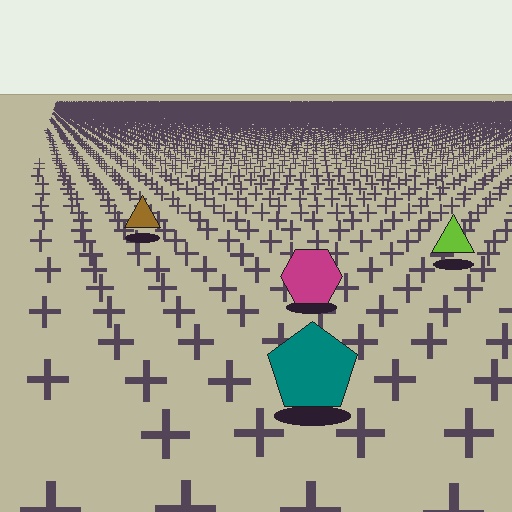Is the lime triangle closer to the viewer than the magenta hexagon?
No. The magenta hexagon is closer — you can tell from the texture gradient: the ground texture is coarser near it.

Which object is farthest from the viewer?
The brown triangle is farthest from the viewer. It appears smaller and the ground texture around it is denser.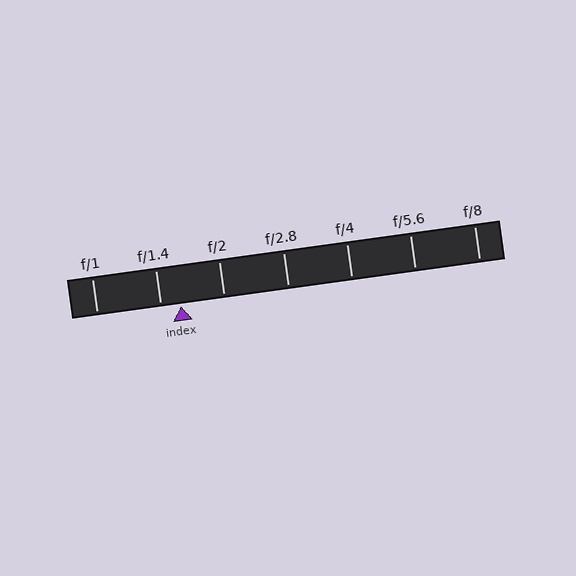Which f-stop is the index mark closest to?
The index mark is closest to f/1.4.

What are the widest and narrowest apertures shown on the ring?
The widest aperture shown is f/1 and the narrowest is f/8.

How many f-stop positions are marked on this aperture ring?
There are 7 f-stop positions marked.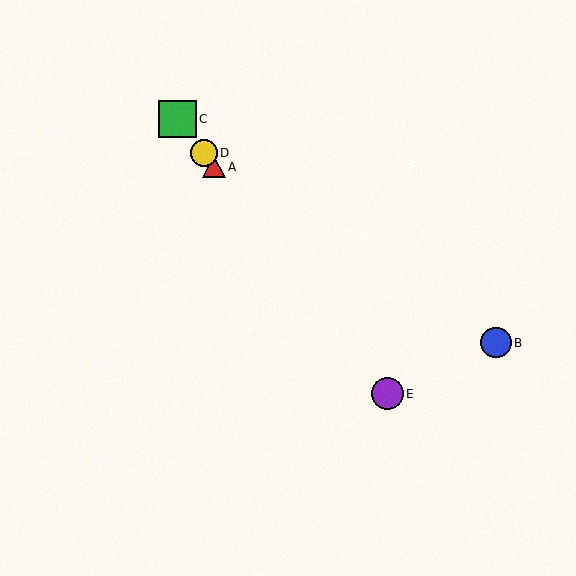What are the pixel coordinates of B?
Object B is at (496, 343).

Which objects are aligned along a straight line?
Objects A, C, D, E are aligned along a straight line.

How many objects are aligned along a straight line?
4 objects (A, C, D, E) are aligned along a straight line.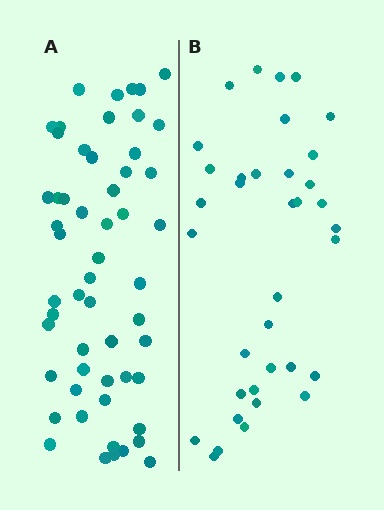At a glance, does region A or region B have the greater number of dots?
Region A (the left region) has more dots.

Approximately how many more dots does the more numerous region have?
Region A has approximately 20 more dots than region B.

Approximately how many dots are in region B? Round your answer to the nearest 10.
About 40 dots. (The exact count is 36, which rounds to 40.)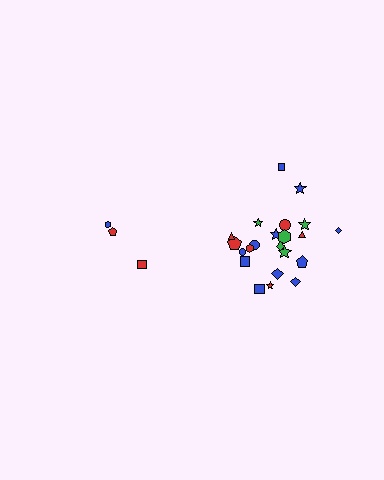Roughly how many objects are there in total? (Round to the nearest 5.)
Roughly 25 objects in total.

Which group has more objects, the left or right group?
The right group.